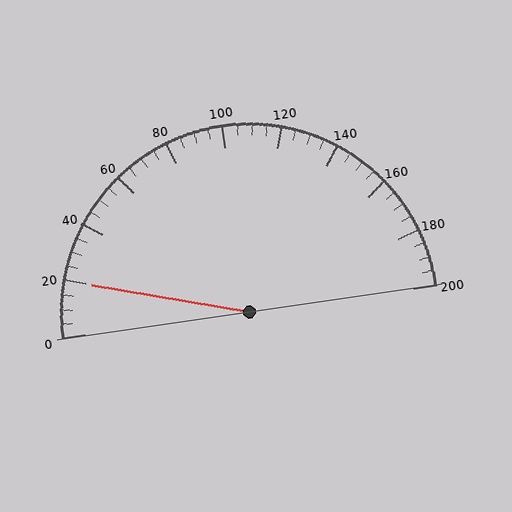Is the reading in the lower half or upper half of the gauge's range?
The reading is in the lower half of the range (0 to 200).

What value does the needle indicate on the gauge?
The needle indicates approximately 20.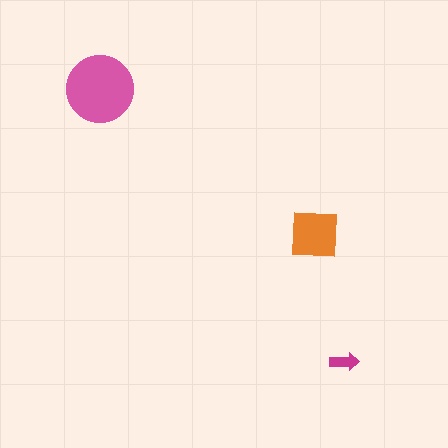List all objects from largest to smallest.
The pink circle, the orange square, the magenta arrow.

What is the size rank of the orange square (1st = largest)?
2nd.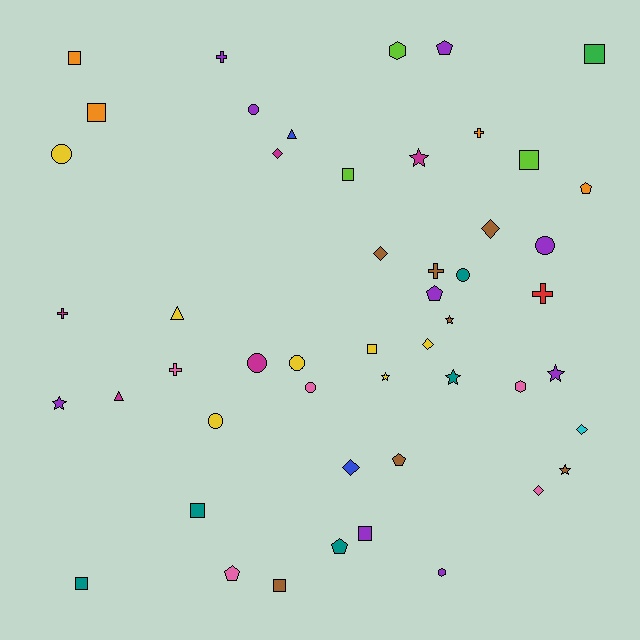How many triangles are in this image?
There are 3 triangles.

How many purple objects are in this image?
There are 9 purple objects.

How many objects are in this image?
There are 50 objects.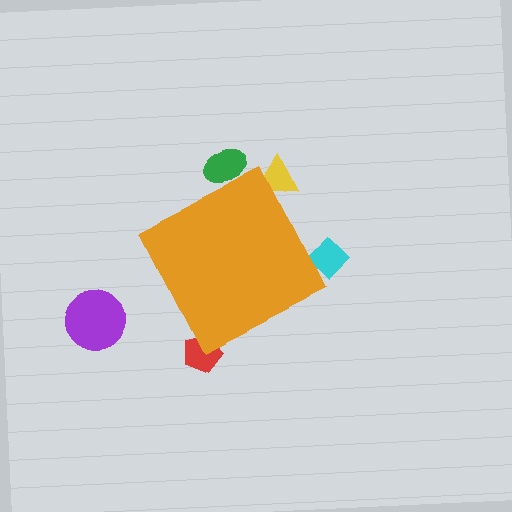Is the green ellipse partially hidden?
Yes, the green ellipse is partially hidden behind the orange diamond.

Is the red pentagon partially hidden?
Yes, the red pentagon is partially hidden behind the orange diamond.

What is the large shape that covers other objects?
An orange diamond.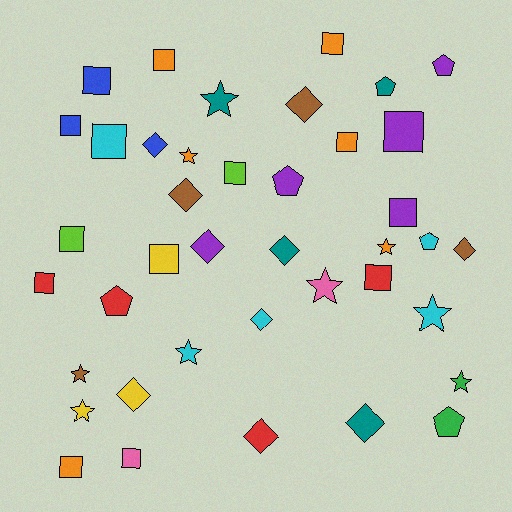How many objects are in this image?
There are 40 objects.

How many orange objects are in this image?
There are 6 orange objects.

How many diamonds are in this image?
There are 10 diamonds.